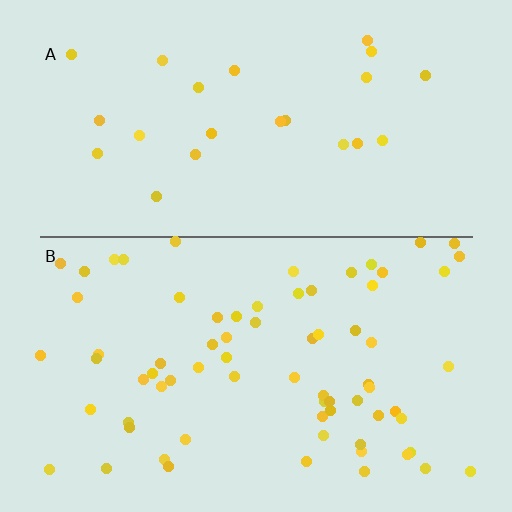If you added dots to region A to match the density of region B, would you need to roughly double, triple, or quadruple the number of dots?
Approximately triple.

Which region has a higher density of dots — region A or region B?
B (the bottom).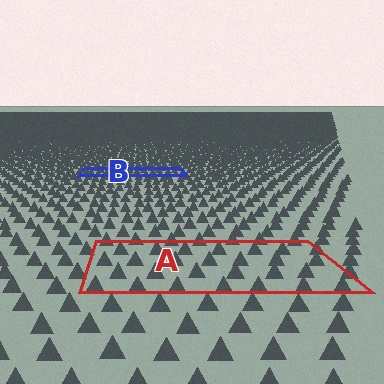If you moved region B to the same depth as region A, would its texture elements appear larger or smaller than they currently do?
They would appear larger. At a closer depth, the same texture elements are projected at a bigger on-screen size.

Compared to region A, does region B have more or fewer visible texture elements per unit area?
Region B has more texture elements per unit area — they are packed more densely because it is farther away.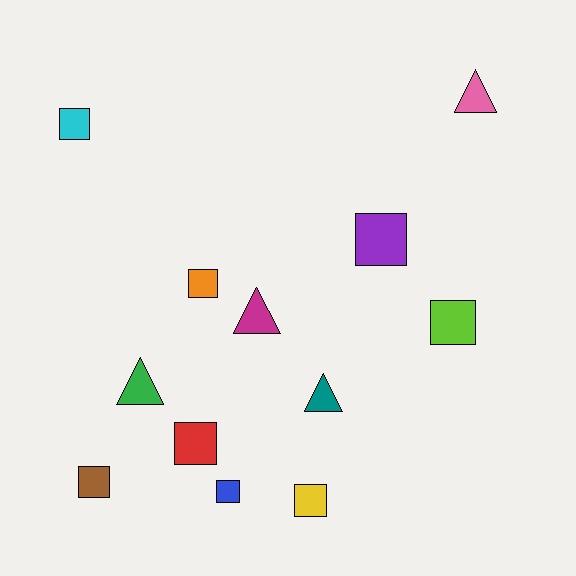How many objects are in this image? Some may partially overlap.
There are 12 objects.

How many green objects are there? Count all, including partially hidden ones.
There is 1 green object.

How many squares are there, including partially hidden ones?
There are 8 squares.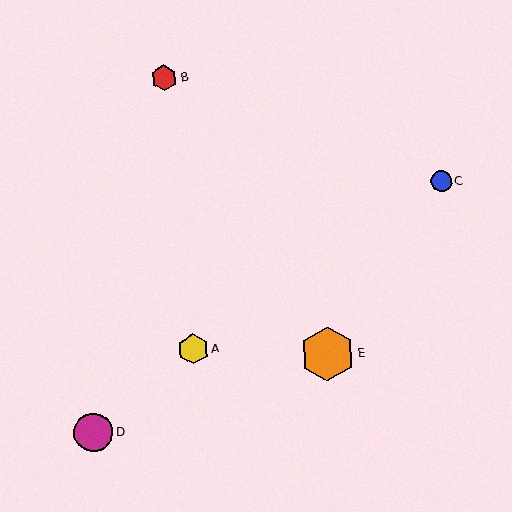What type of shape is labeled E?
Shape E is an orange hexagon.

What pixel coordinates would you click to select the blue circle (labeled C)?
Click at (441, 181) to select the blue circle C.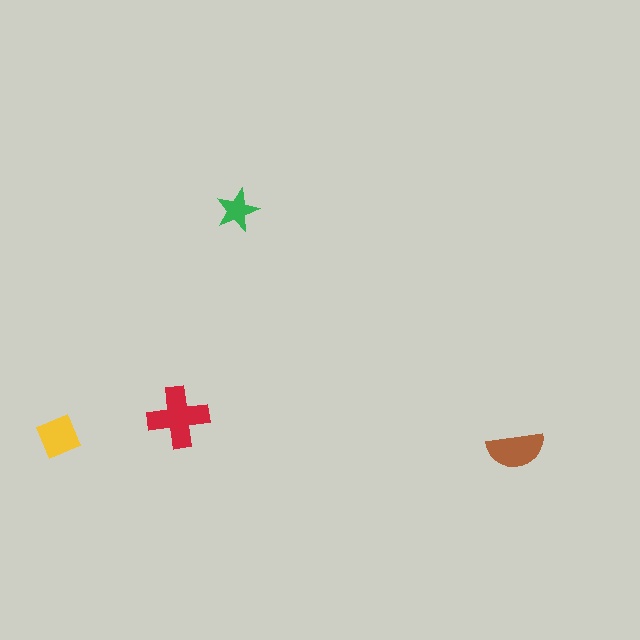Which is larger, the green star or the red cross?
The red cross.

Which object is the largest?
The red cross.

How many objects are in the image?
There are 4 objects in the image.